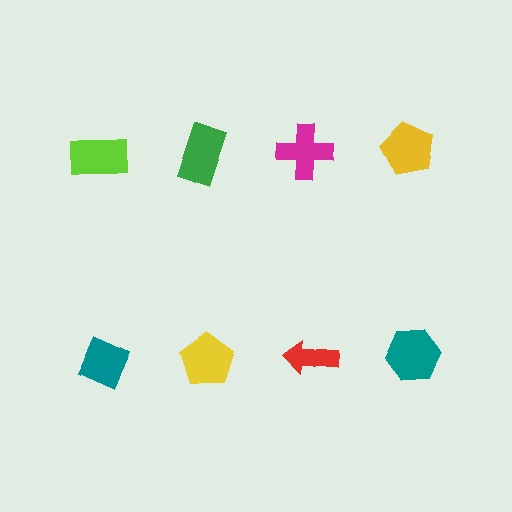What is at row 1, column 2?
A green rectangle.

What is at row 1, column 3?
A magenta cross.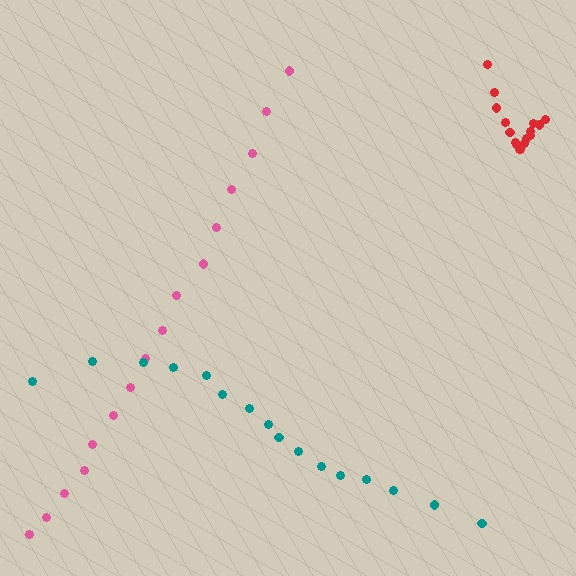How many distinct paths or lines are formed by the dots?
There are 3 distinct paths.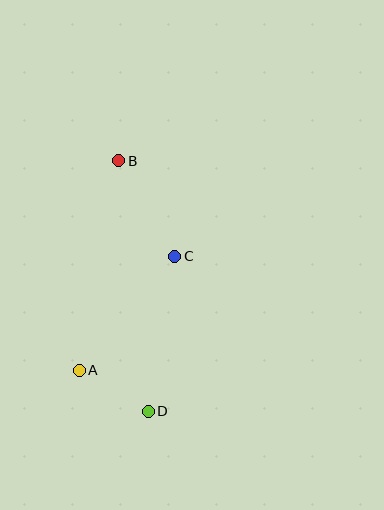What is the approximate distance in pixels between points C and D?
The distance between C and D is approximately 157 pixels.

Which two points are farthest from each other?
Points B and D are farthest from each other.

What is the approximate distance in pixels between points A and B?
The distance between A and B is approximately 213 pixels.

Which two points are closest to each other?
Points A and D are closest to each other.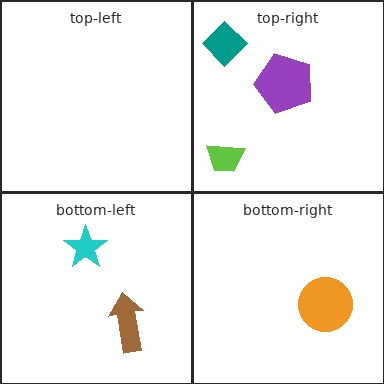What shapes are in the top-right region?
The purple pentagon, the teal diamond, the lime trapezoid.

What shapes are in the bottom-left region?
The cyan star, the brown arrow.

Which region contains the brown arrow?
The bottom-left region.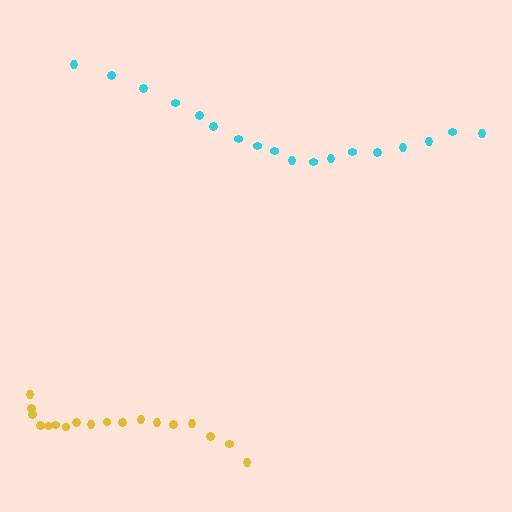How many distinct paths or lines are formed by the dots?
There are 2 distinct paths.